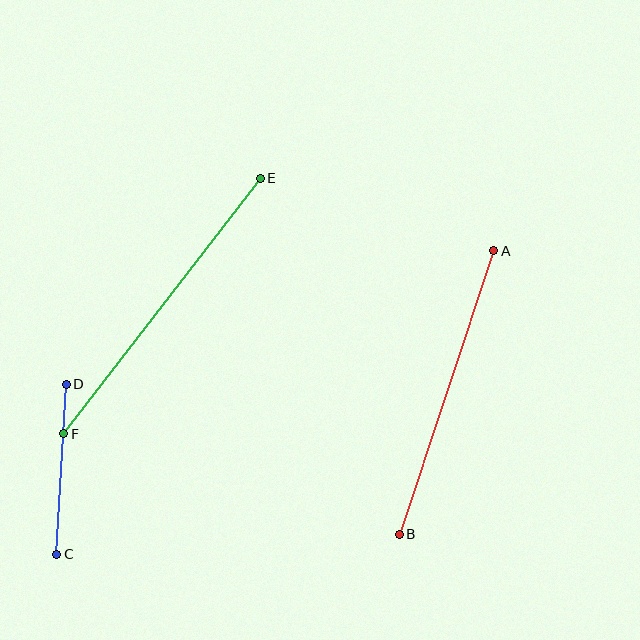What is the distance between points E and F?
The distance is approximately 322 pixels.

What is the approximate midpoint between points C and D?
The midpoint is at approximately (61, 469) pixels.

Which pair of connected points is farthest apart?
Points E and F are farthest apart.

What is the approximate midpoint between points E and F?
The midpoint is at approximately (162, 306) pixels.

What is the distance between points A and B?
The distance is approximately 299 pixels.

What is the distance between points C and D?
The distance is approximately 170 pixels.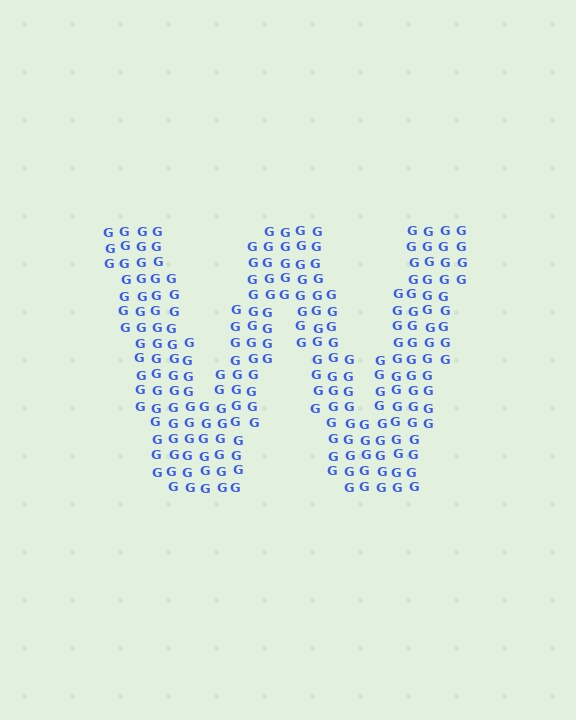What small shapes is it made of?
It is made of small letter G's.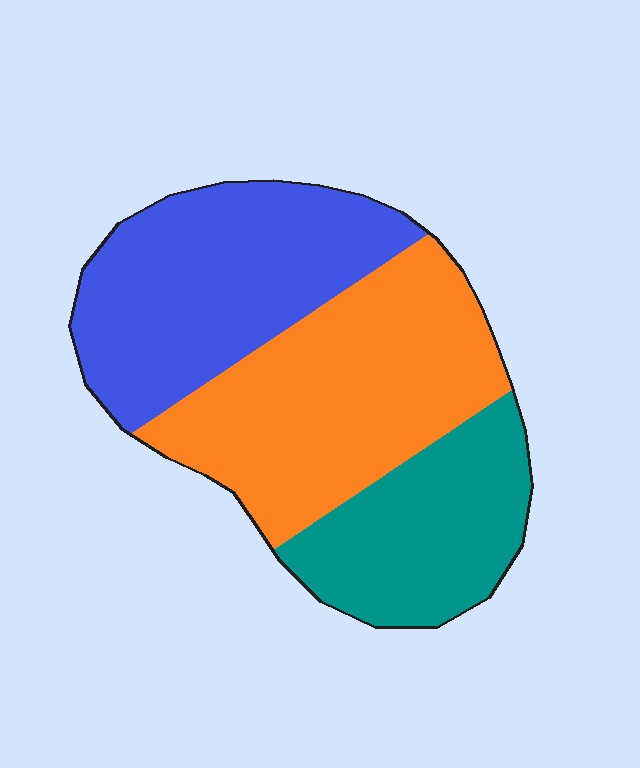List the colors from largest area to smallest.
From largest to smallest: orange, blue, teal.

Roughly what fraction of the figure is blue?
Blue covers 36% of the figure.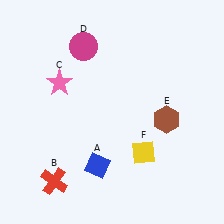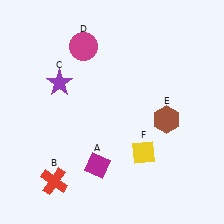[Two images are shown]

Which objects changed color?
A changed from blue to magenta. C changed from pink to purple.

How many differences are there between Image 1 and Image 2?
There are 2 differences between the two images.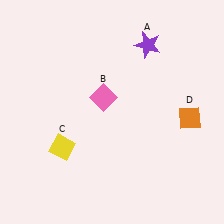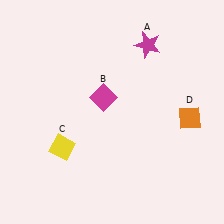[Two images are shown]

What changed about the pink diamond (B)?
In Image 1, B is pink. In Image 2, it changed to magenta.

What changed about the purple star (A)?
In Image 1, A is purple. In Image 2, it changed to magenta.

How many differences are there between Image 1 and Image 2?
There are 2 differences between the two images.